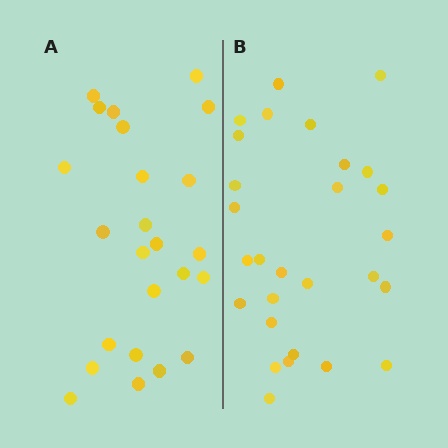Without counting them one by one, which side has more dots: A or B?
Region B (the right region) has more dots.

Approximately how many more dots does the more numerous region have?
Region B has about 4 more dots than region A.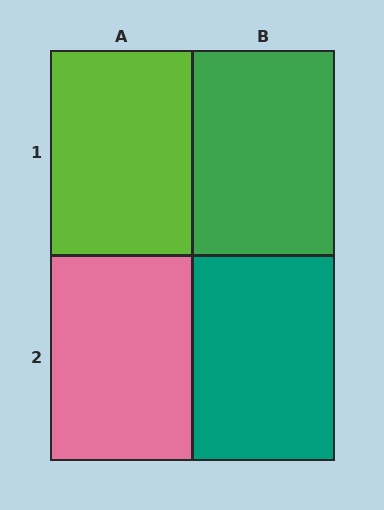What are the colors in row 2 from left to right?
Pink, teal.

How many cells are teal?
1 cell is teal.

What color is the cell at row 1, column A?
Lime.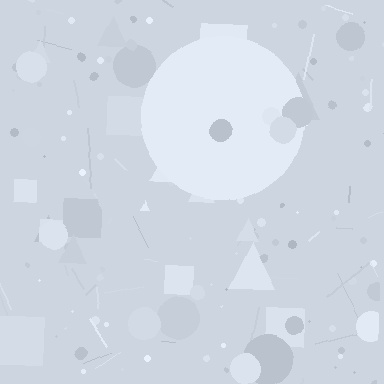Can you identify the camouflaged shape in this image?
The camouflaged shape is a circle.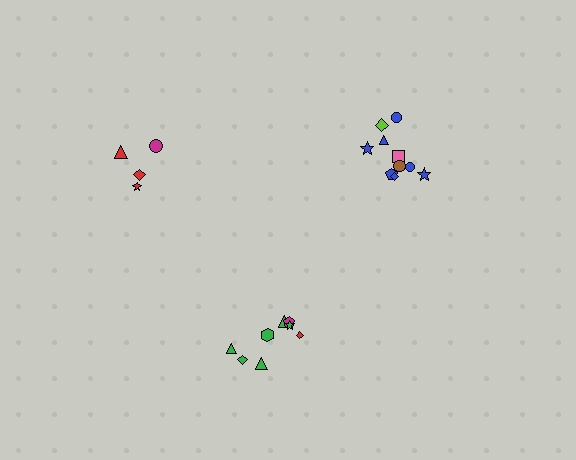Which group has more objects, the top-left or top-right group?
The top-right group.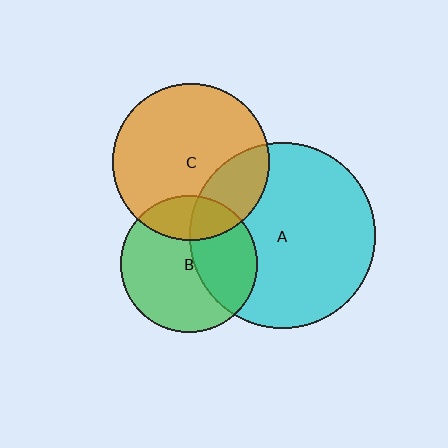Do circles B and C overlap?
Yes.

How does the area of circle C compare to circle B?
Approximately 1.3 times.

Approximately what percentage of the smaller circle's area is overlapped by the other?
Approximately 20%.